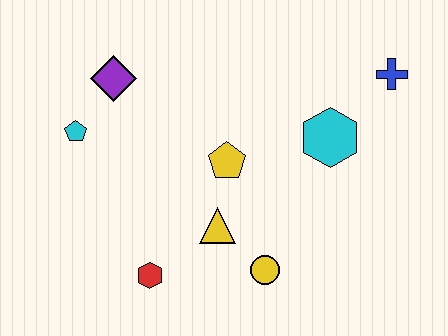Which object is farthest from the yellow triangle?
The blue cross is farthest from the yellow triangle.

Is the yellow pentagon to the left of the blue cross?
Yes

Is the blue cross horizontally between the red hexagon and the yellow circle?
No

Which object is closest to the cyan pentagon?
The purple diamond is closest to the cyan pentagon.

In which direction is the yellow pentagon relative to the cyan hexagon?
The yellow pentagon is to the left of the cyan hexagon.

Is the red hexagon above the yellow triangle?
No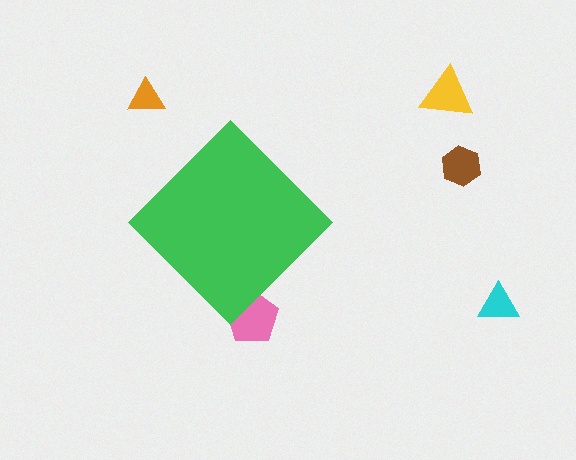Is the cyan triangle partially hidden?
No, the cyan triangle is fully visible.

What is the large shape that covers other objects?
A green diamond.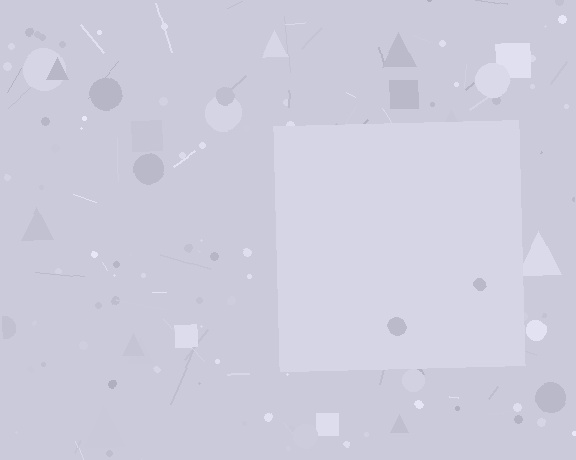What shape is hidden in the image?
A square is hidden in the image.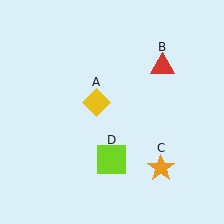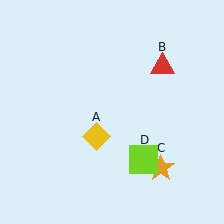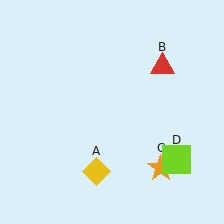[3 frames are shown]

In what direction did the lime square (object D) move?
The lime square (object D) moved right.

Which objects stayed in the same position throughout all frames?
Red triangle (object B) and orange star (object C) remained stationary.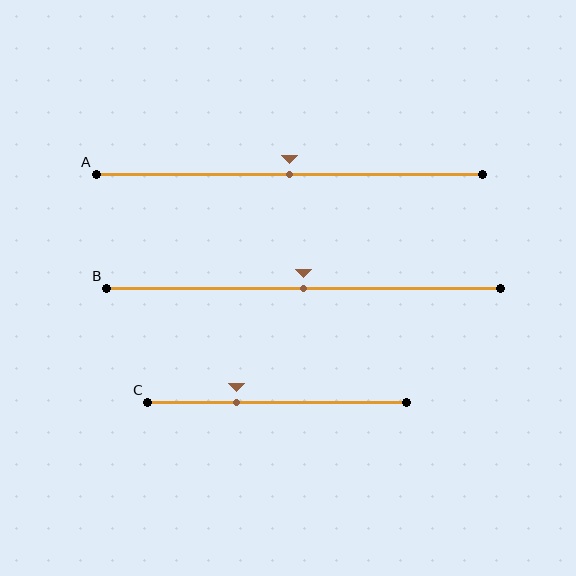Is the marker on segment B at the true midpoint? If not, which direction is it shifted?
Yes, the marker on segment B is at the true midpoint.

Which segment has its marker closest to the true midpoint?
Segment A has its marker closest to the true midpoint.